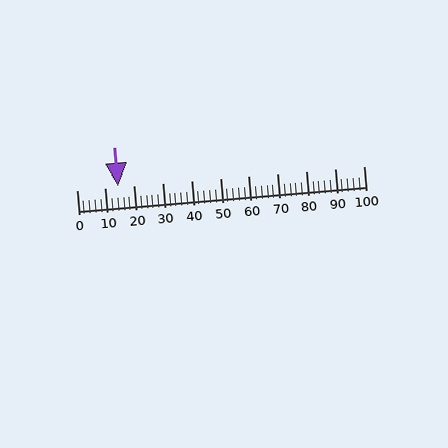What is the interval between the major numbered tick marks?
The major tick marks are spaced 10 units apart.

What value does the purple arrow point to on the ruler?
The purple arrow points to approximately 14.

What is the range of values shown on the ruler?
The ruler shows values from 0 to 100.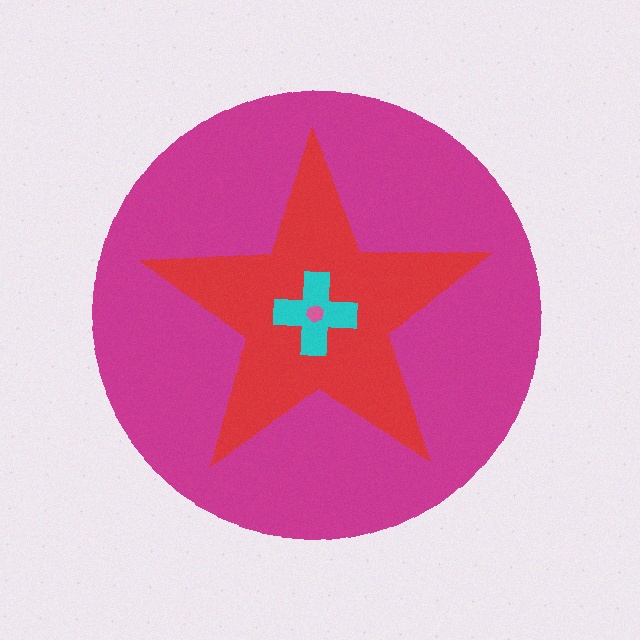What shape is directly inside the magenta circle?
The red star.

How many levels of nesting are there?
4.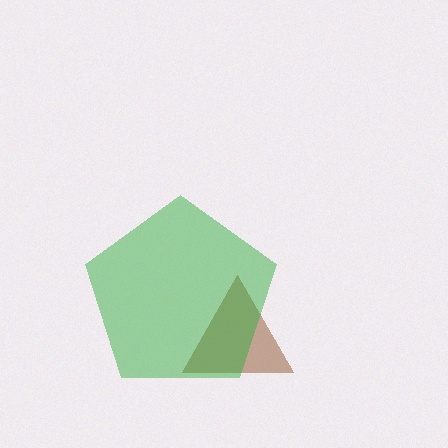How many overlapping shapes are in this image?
There are 2 overlapping shapes in the image.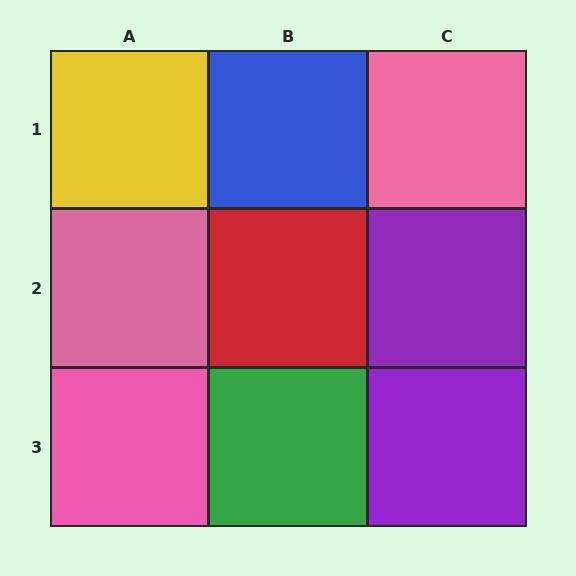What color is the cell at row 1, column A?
Yellow.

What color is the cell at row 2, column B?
Red.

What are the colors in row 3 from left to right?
Pink, green, purple.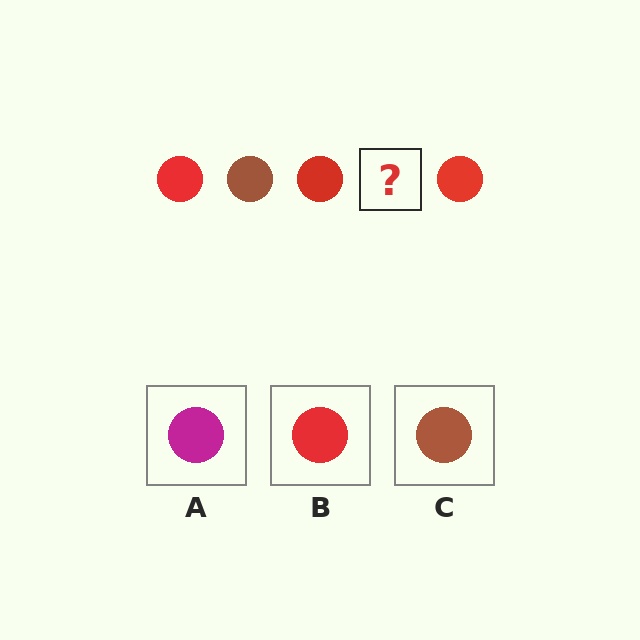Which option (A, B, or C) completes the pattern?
C.